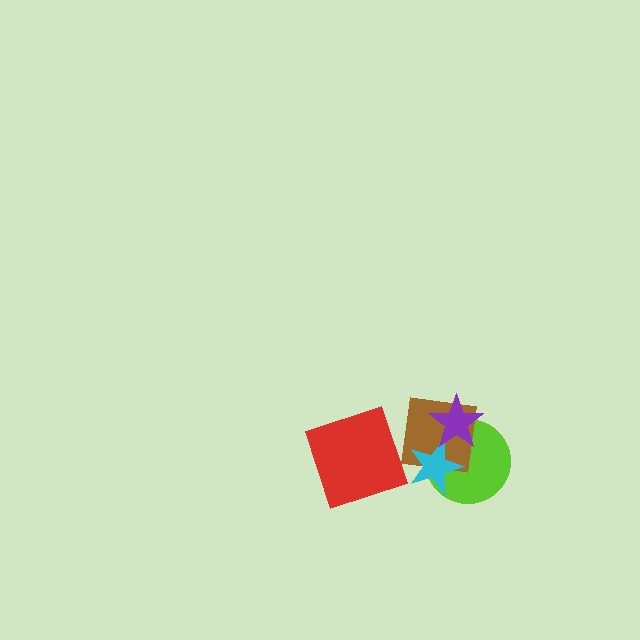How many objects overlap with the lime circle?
3 objects overlap with the lime circle.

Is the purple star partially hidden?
No, no other shape covers it.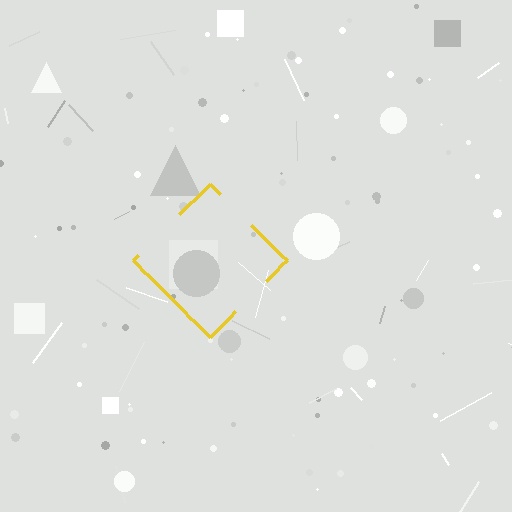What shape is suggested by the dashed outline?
The dashed outline suggests a diamond.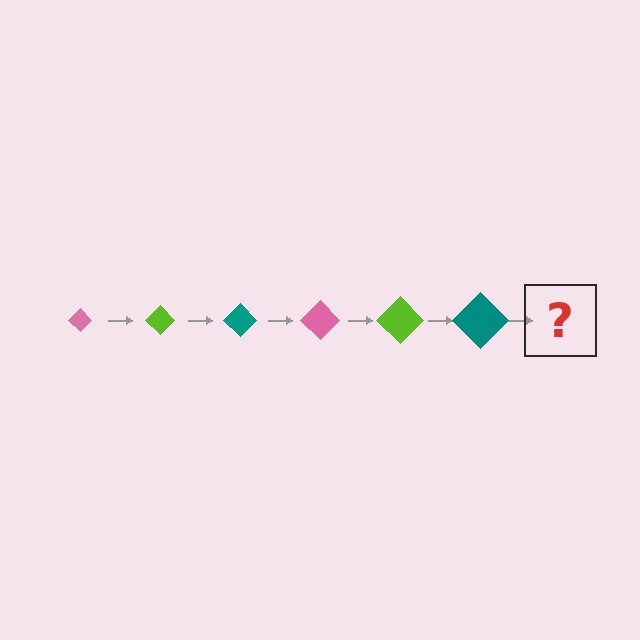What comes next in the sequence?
The next element should be a pink diamond, larger than the previous one.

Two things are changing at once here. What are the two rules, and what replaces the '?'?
The two rules are that the diamond grows larger each step and the color cycles through pink, lime, and teal. The '?' should be a pink diamond, larger than the previous one.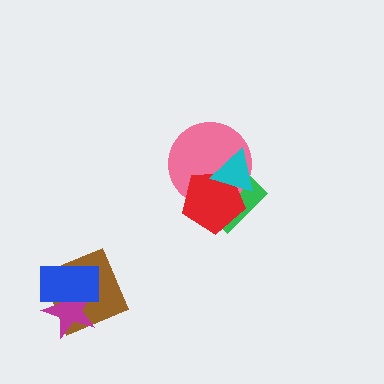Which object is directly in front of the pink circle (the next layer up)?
The red pentagon is directly in front of the pink circle.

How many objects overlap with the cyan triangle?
3 objects overlap with the cyan triangle.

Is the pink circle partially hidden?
Yes, it is partially covered by another shape.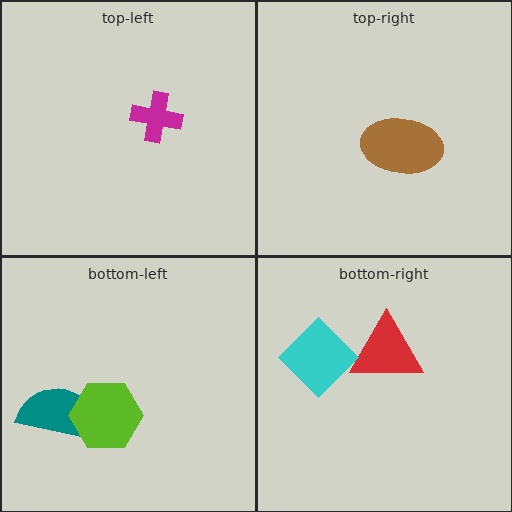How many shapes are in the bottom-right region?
2.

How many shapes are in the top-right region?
1.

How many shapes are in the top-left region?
1.